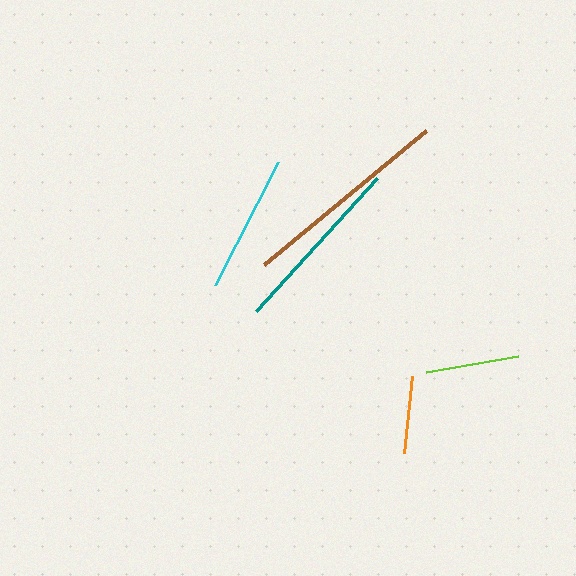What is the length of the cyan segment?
The cyan segment is approximately 138 pixels long.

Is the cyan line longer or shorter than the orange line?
The cyan line is longer than the orange line.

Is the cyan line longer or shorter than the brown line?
The brown line is longer than the cyan line.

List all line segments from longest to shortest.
From longest to shortest: brown, teal, cyan, lime, orange.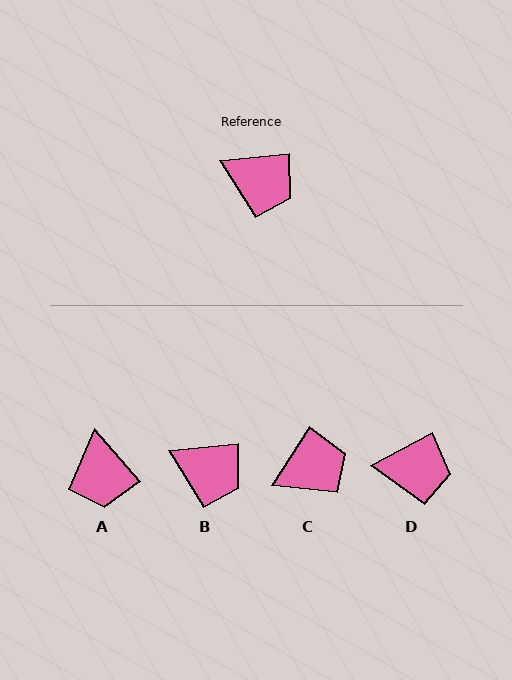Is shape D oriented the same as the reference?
No, it is off by about 22 degrees.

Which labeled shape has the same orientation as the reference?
B.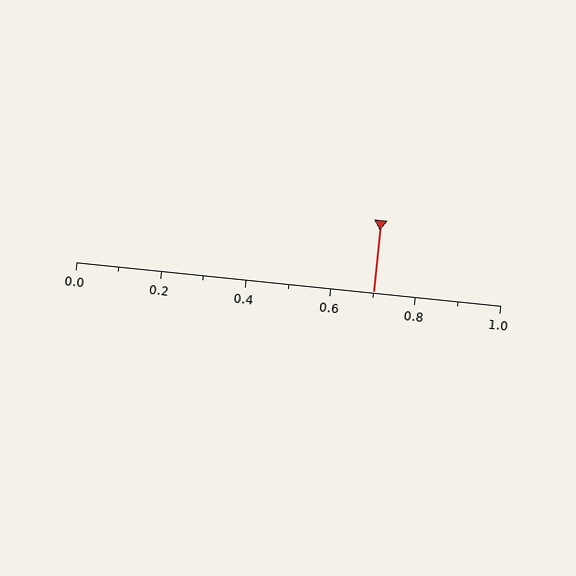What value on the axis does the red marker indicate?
The marker indicates approximately 0.7.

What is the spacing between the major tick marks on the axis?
The major ticks are spaced 0.2 apart.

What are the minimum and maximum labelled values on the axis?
The axis runs from 0.0 to 1.0.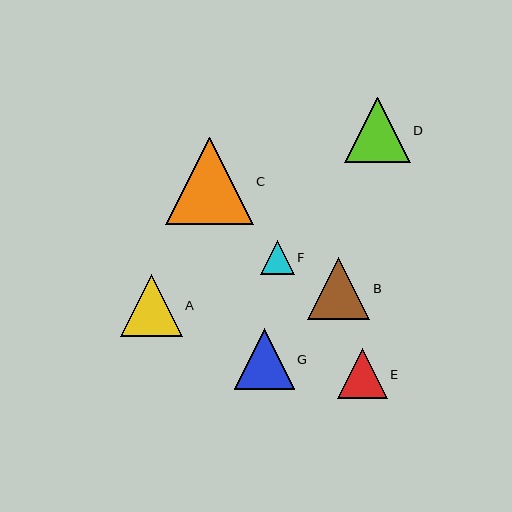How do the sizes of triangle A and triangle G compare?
Triangle A and triangle G are approximately the same size.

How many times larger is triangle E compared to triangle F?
Triangle E is approximately 1.4 times the size of triangle F.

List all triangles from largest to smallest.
From largest to smallest: C, D, B, A, G, E, F.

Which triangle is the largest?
Triangle C is the largest with a size of approximately 87 pixels.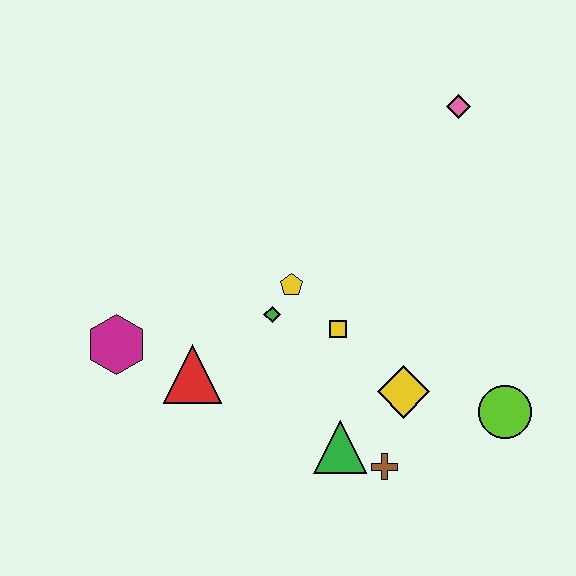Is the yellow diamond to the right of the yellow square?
Yes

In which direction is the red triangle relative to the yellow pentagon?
The red triangle is to the left of the yellow pentagon.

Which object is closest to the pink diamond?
The yellow pentagon is closest to the pink diamond.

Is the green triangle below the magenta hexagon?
Yes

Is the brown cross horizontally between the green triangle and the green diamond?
No